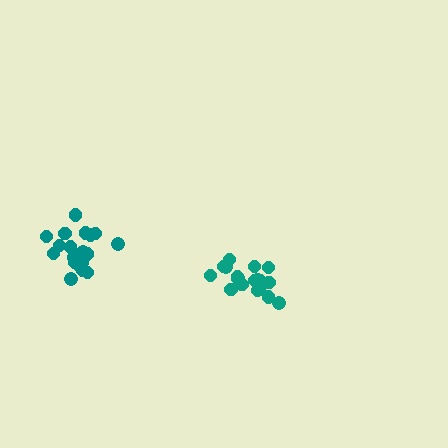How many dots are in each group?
Group 1: 19 dots, Group 2: 20 dots (39 total).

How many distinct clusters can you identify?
There are 2 distinct clusters.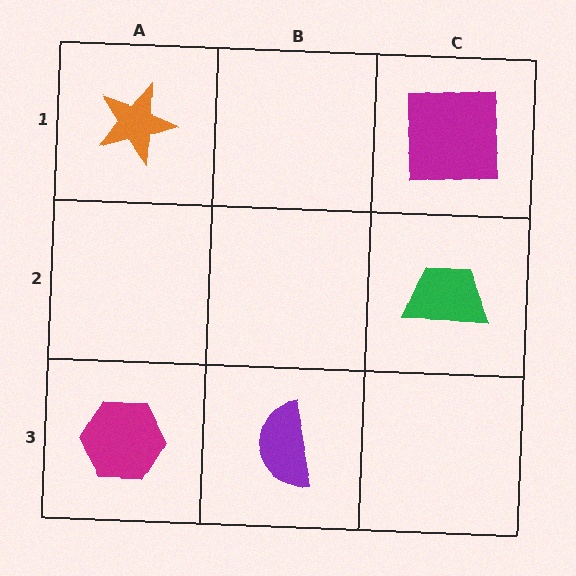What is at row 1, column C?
A magenta square.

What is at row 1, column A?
An orange star.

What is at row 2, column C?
A green trapezoid.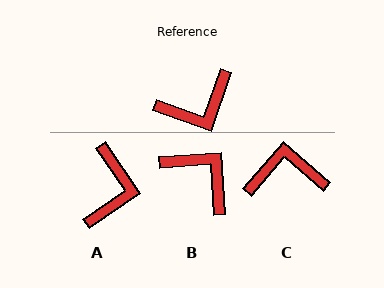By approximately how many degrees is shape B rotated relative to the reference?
Approximately 113 degrees counter-clockwise.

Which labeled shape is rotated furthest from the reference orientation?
C, about 158 degrees away.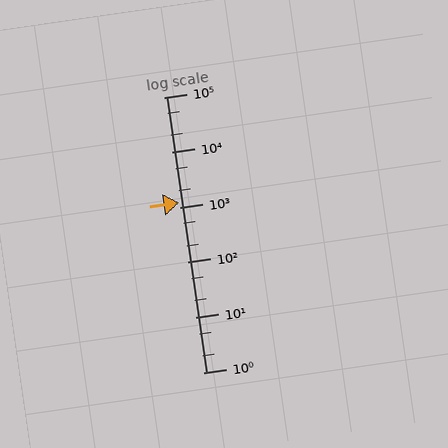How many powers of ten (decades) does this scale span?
The scale spans 5 decades, from 1 to 100000.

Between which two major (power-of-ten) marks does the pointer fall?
The pointer is between 1000 and 10000.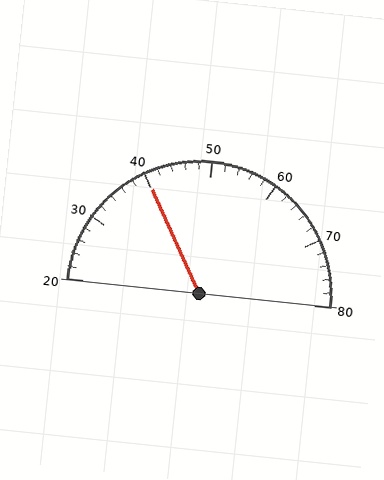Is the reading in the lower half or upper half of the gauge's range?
The reading is in the lower half of the range (20 to 80).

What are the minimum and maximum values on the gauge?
The gauge ranges from 20 to 80.